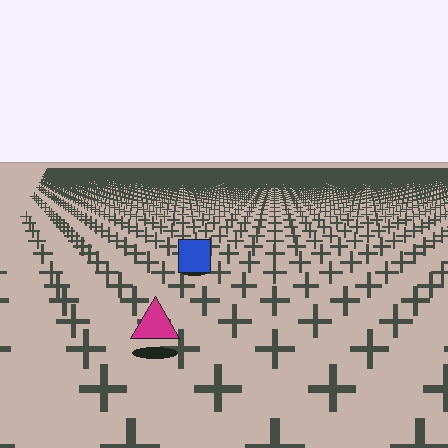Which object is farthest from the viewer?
The blue square is farthest from the viewer. It appears smaller and the ground texture around it is denser.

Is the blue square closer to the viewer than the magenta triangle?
No. The magenta triangle is closer — you can tell from the texture gradient: the ground texture is coarser near it.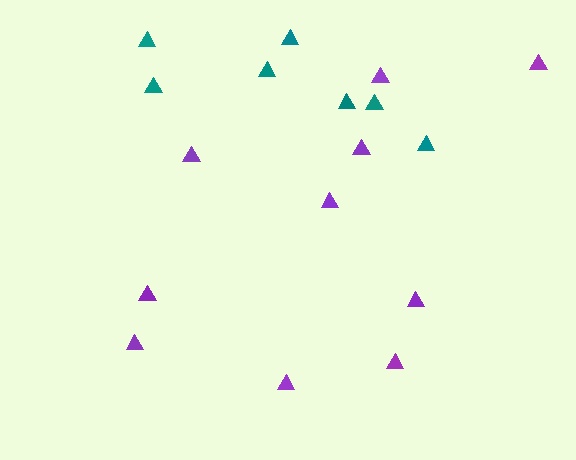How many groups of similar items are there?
There are 2 groups: one group of teal triangles (7) and one group of purple triangles (10).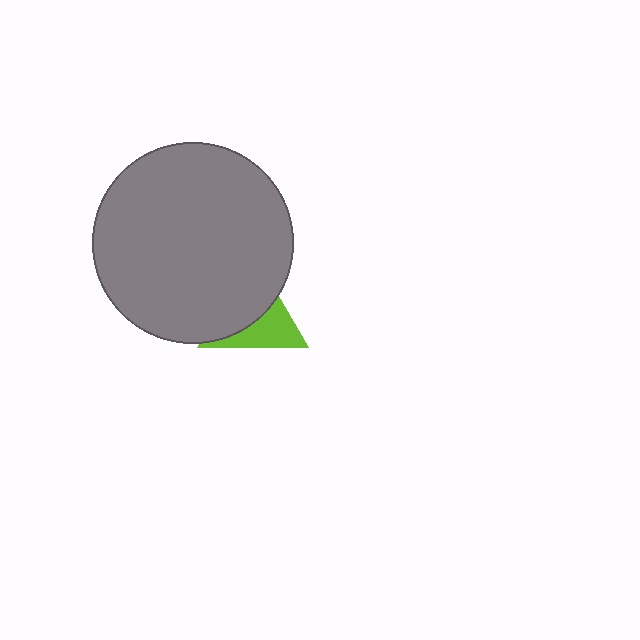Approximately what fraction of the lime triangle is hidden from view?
Roughly 58% of the lime triangle is hidden behind the gray circle.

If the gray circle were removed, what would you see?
You would see the complete lime triangle.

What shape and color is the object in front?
The object in front is a gray circle.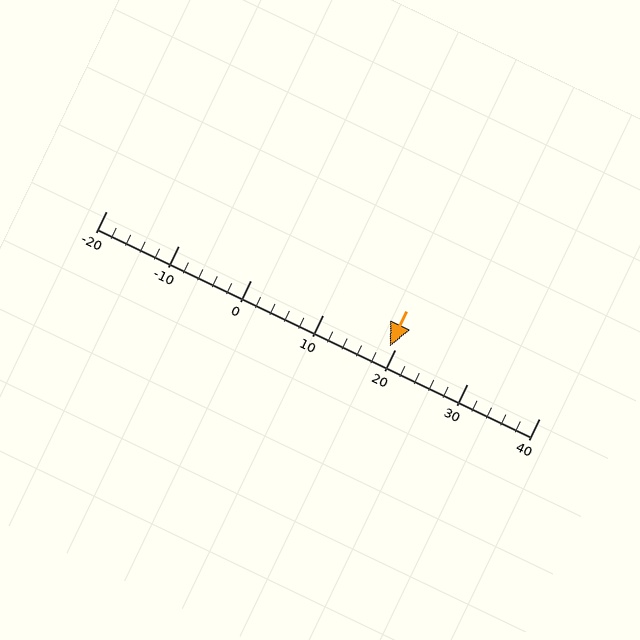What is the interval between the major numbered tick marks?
The major tick marks are spaced 10 units apart.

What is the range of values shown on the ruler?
The ruler shows values from -20 to 40.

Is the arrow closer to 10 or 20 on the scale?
The arrow is closer to 20.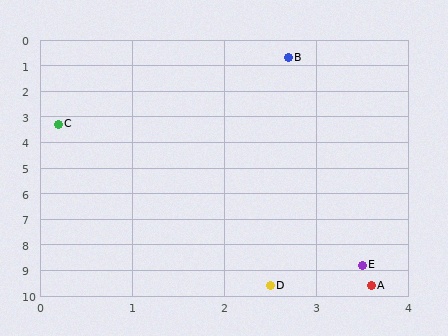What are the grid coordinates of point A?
Point A is at approximately (3.6, 9.6).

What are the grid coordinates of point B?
Point B is at approximately (2.7, 0.7).